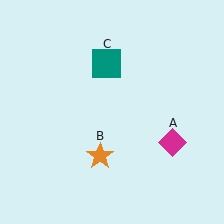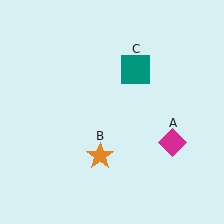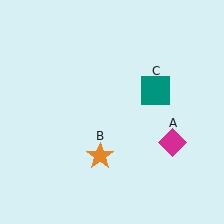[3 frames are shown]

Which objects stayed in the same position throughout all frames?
Magenta diamond (object A) and orange star (object B) remained stationary.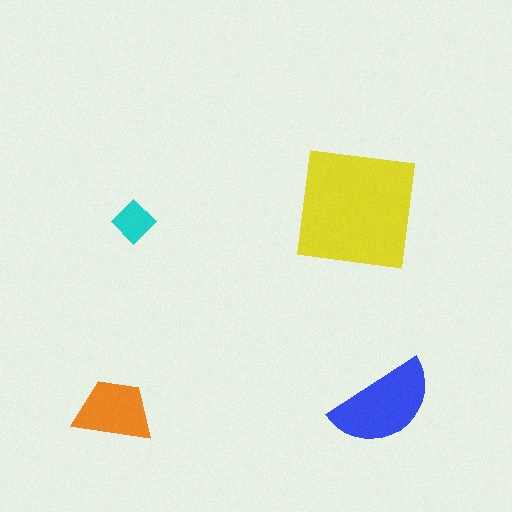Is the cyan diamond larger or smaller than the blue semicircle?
Smaller.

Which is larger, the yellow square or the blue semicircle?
The yellow square.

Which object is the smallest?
The cyan diamond.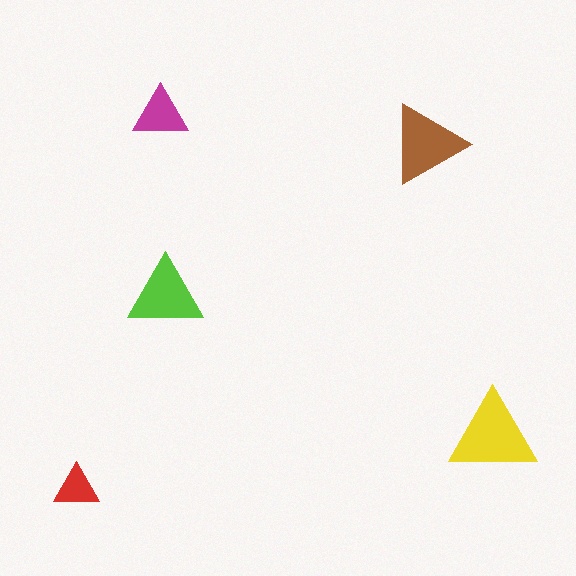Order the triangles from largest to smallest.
the yellow one, the brown one, the lime one, the magenta one, the red one.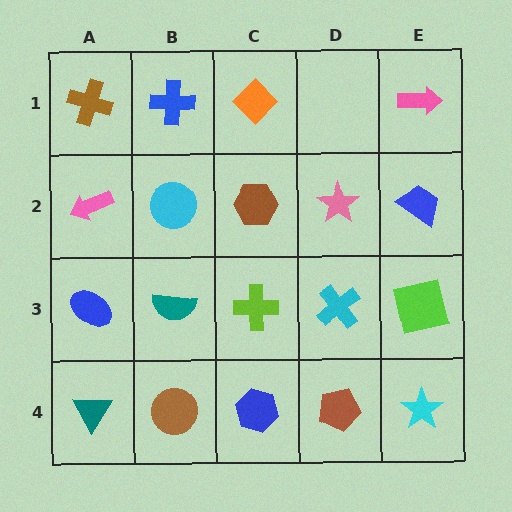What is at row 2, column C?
A brown hexagon.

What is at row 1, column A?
A brown cross.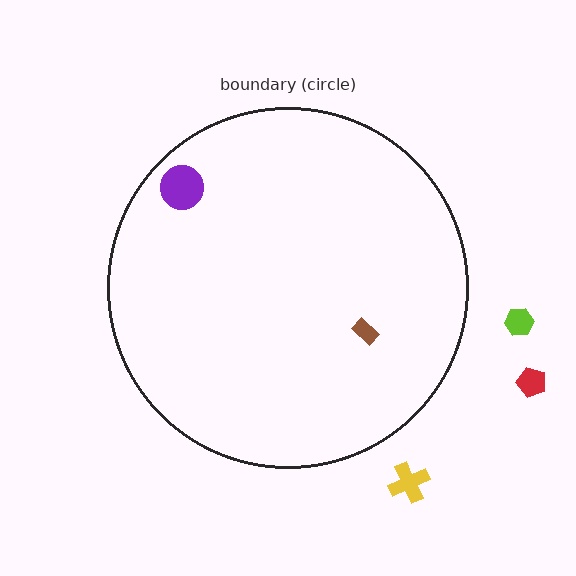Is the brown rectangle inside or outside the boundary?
Inside.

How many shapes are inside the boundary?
2 inside, 3 outside.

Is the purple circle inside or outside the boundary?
Inside.